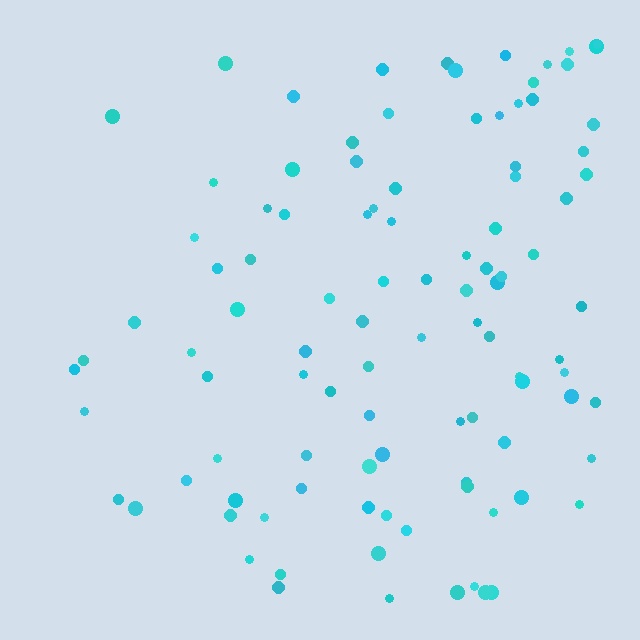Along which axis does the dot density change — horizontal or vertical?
Horizontal.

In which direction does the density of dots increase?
From left to right, with the right side densest.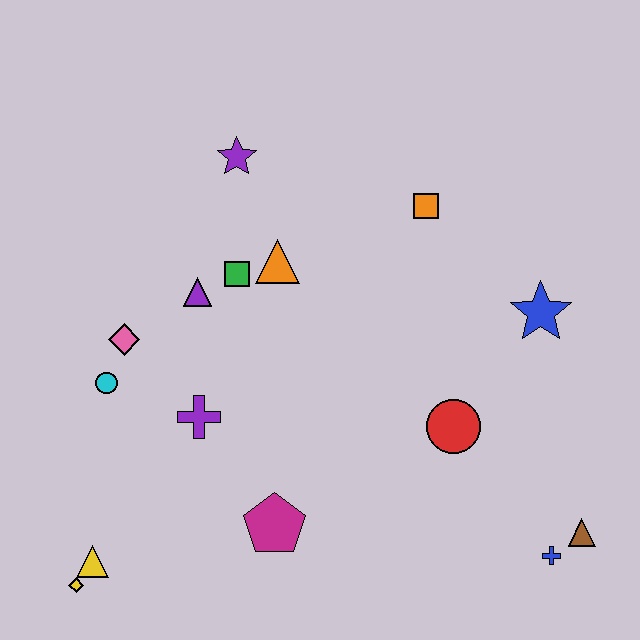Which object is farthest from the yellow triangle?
The blue star is farthest from the yellow triangle.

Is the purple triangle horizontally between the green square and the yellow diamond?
Yes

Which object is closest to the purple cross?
The cyan circle is closest to the purple cross.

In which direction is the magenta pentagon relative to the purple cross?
The magenta pentagon is below the purple cross.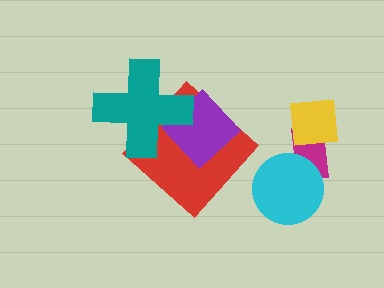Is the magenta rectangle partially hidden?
Yes, it is partially covered by another shape.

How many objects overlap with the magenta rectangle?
2 objects overlap with the magenta rectangle.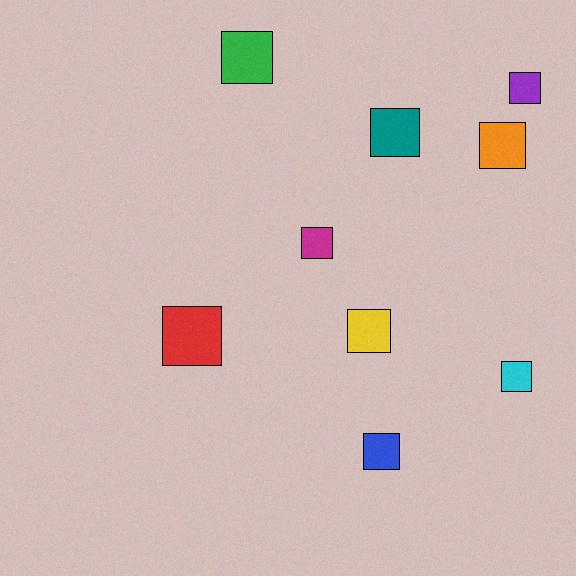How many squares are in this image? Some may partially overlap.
There are 9 squares.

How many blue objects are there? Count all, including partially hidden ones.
There is 1 blue object.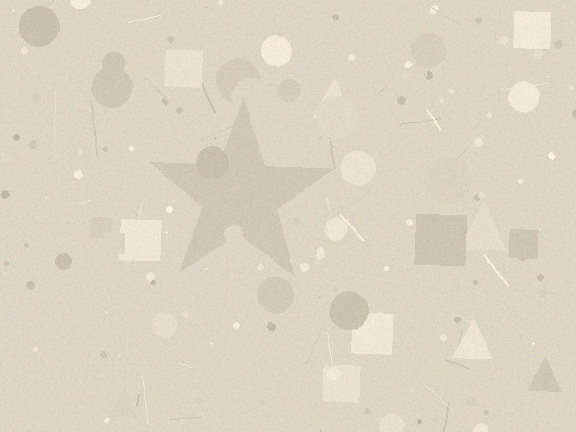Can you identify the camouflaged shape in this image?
The camouflaged shape is a star.